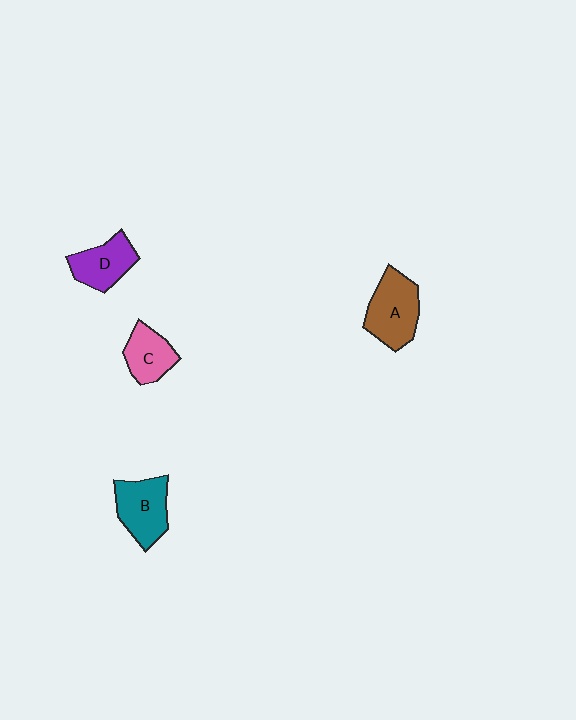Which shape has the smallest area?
Shape C (pink).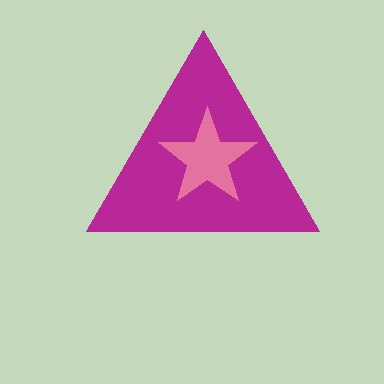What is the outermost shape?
The magenta triangle.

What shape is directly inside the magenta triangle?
The pink star.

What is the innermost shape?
The pink star.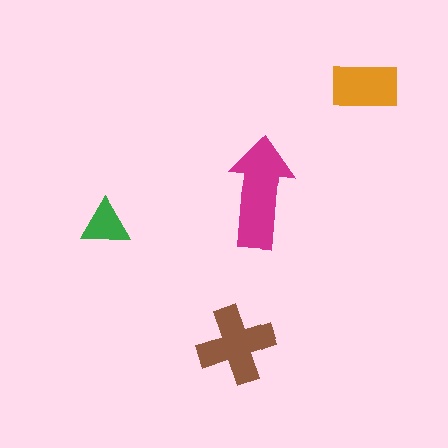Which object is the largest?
The magenta arrow.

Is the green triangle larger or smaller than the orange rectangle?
Smaller.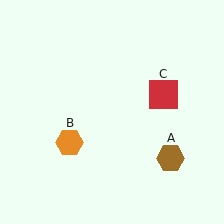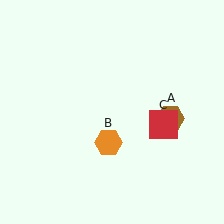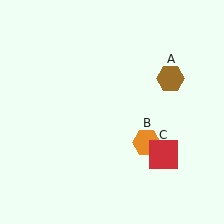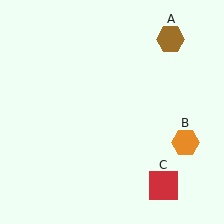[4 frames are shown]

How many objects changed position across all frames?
3 objects changed position: brown hexagon (object A), orange hexagon (object B), red square (object C).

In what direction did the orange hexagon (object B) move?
The orange hexagon (object B) moved right.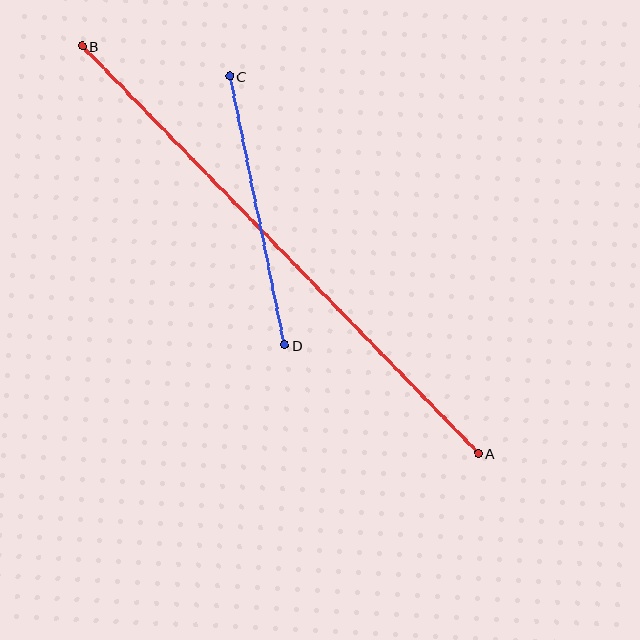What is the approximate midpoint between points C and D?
The midpoint is at approximately (257, 211) pixels.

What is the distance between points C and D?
The distance is approximately 275 pixels.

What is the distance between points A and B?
The distance is approximately 568 pixels.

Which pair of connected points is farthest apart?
Points A and B are farthest apart.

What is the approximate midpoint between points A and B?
The midpoint is at approximately (280, 250) pixels.